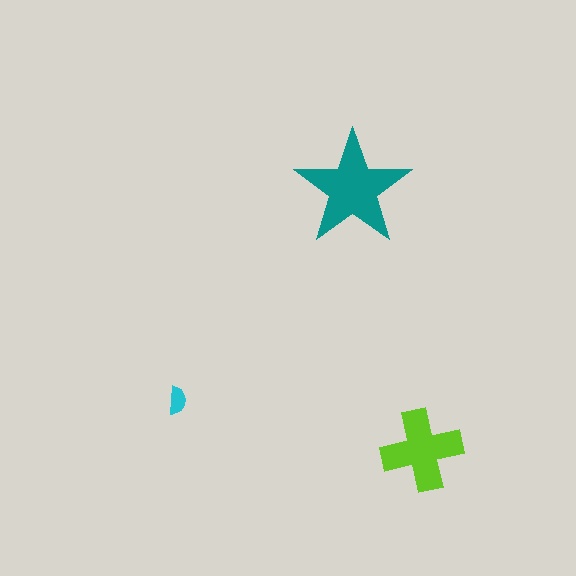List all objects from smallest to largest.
The cyan semicircle, the lime cross, the teal star.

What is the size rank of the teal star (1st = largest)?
1st.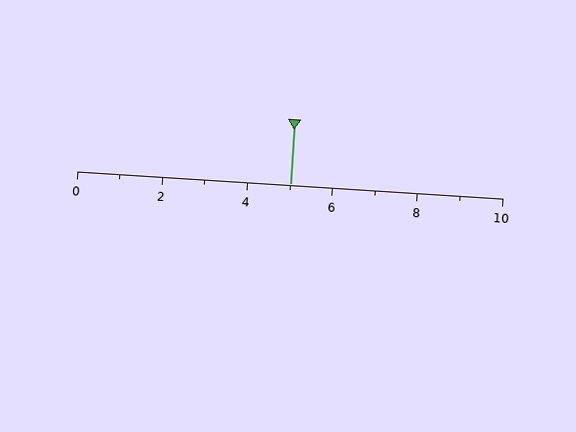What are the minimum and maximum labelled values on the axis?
The axis runs from 0 to 10.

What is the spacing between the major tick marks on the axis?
The major ticks are spaced 2 apart.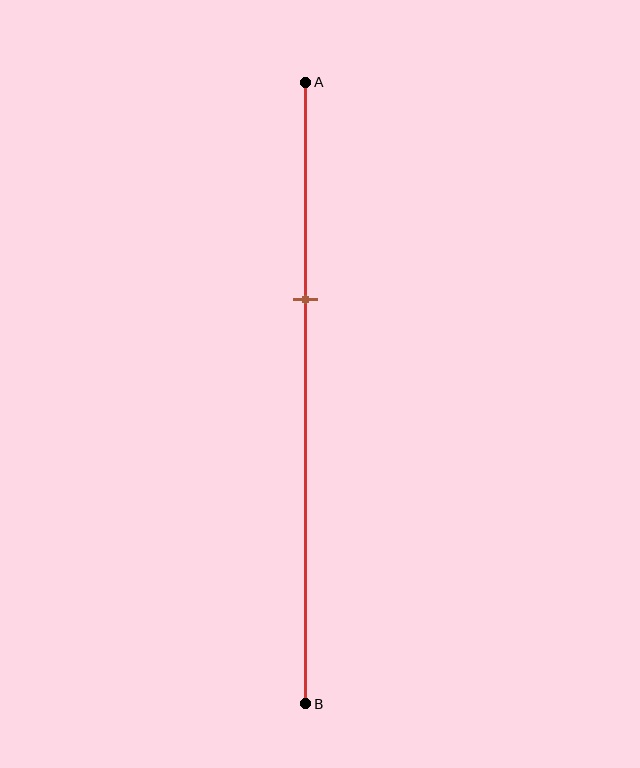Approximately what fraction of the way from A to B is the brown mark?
The brown mark is approximately 35% of the way from A to B.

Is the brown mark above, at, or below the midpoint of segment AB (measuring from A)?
The brown mark is above the midpoint of segment AB.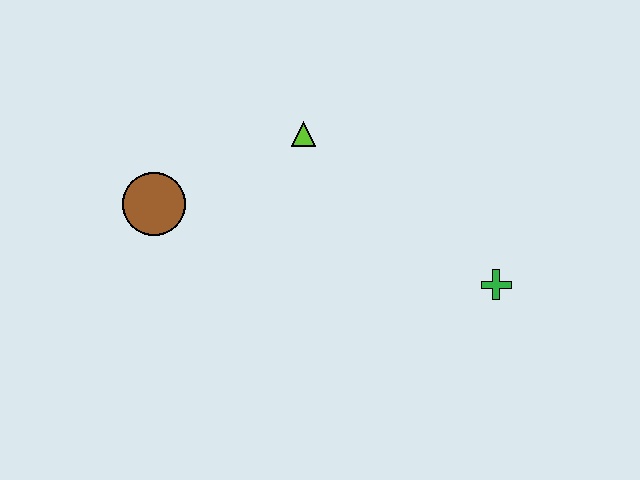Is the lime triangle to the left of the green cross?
Yes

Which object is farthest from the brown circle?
The green cross is farthest from the brown circle.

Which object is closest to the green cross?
The lime triangle is closest to the green cross.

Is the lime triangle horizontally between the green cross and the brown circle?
Yes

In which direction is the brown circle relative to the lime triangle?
The brown circle is to the left of the lime triangle.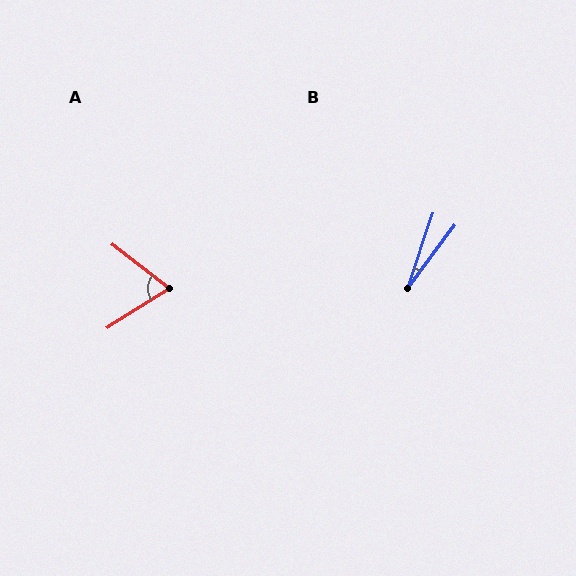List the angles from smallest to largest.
B (18°), A (70°).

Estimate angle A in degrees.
Approximately 70 degrees.